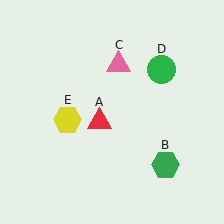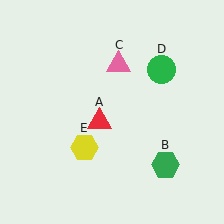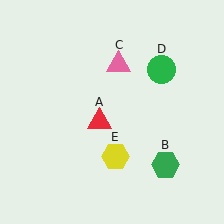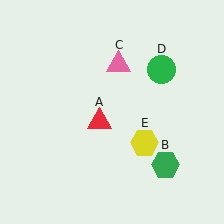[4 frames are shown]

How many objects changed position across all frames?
1 object changed position: yellow hexagon (object E).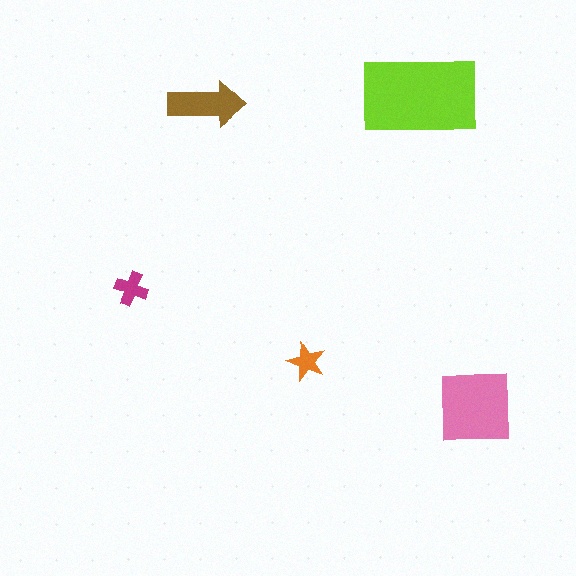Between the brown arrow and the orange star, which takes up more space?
The brown arrow.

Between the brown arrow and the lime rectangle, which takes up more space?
The lime rectangle.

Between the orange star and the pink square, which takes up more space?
The pink square.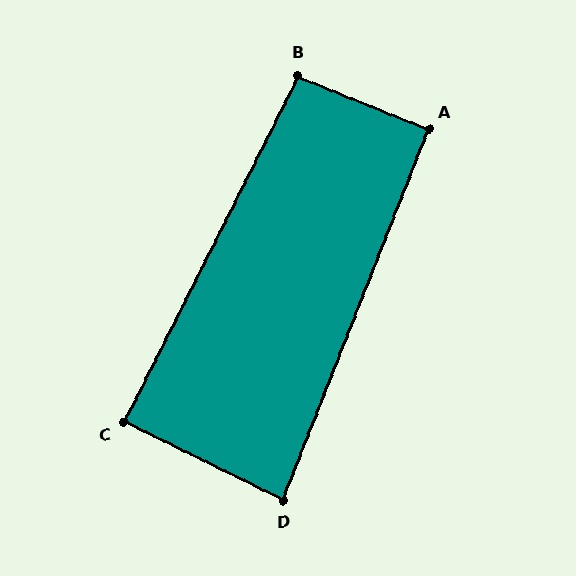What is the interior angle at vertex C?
Approximately 89 degrees (approximately right).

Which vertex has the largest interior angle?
B, at approximately 95 degrees.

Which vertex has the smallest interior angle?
D, at approximately 85 degrees.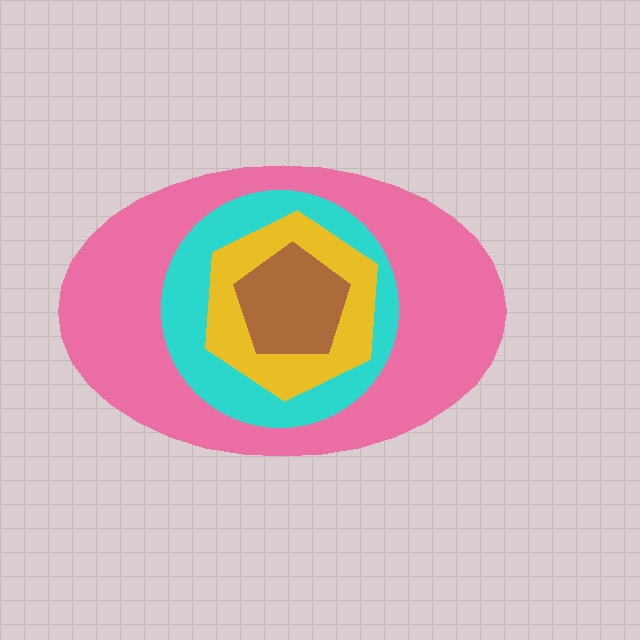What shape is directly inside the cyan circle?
The yellow hexagon.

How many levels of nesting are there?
4.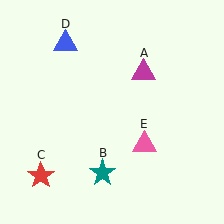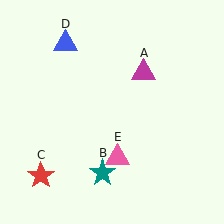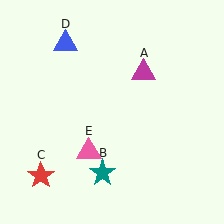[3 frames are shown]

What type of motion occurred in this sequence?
The pink triangle (object E) rotated clockwise around the center of the scene.